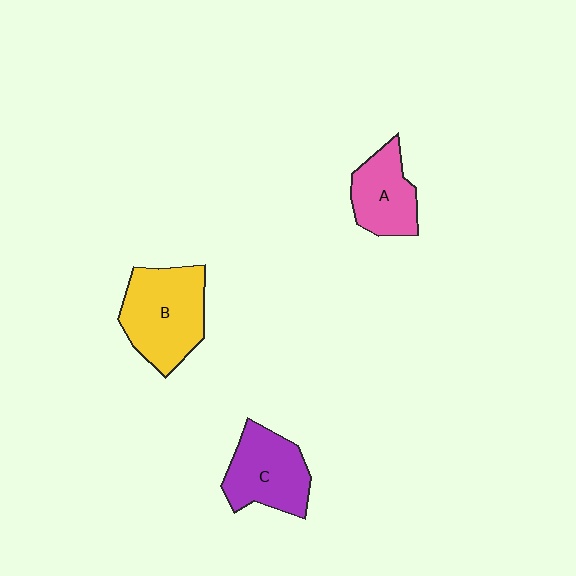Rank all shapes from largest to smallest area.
From largest to smallest: B (yellow), C (purple), A (pink).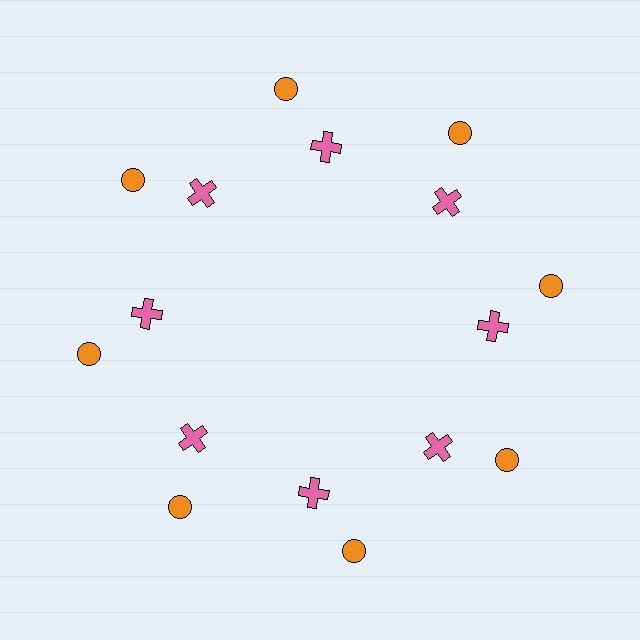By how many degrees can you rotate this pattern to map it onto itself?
The pattern maps onto itself every 45 degrees of rotation.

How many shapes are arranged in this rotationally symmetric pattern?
There are 16 shapes, arranged in 8 groups of 2.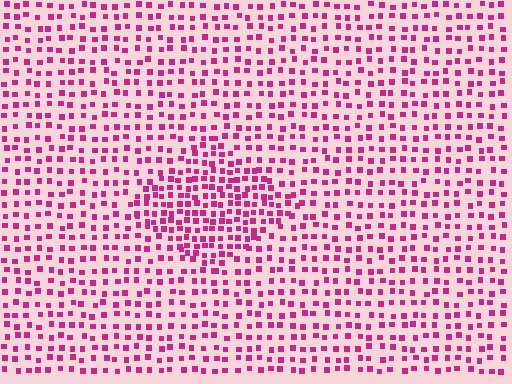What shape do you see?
I see a diamond.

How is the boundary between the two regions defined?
The boundary is defined by a change in element density (approximately 1.8x ratio). All elements are the same color, size, and shape.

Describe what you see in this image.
The image contains small magenta elements arranged at two different densities. A diamond-shaped region is visible where the elements are more densely packed than the surrounding area.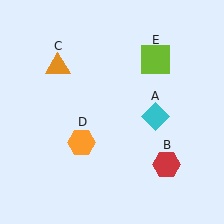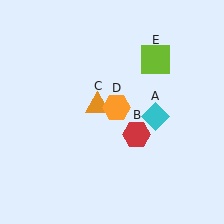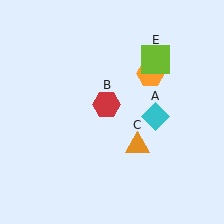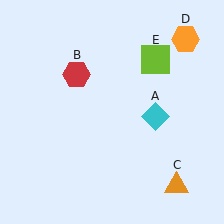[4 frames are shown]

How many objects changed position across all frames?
3 objects changed position: red hexagon (object B), orange triangle (object C), orange hexagon (object D).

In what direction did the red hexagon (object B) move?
The red hexagon (object B) moved up and to the left.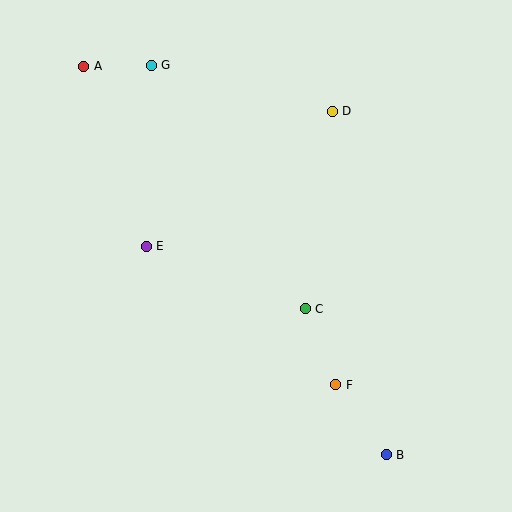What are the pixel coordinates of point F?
Point F is at (336, 384).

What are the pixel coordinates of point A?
Point A is at (84, 66).